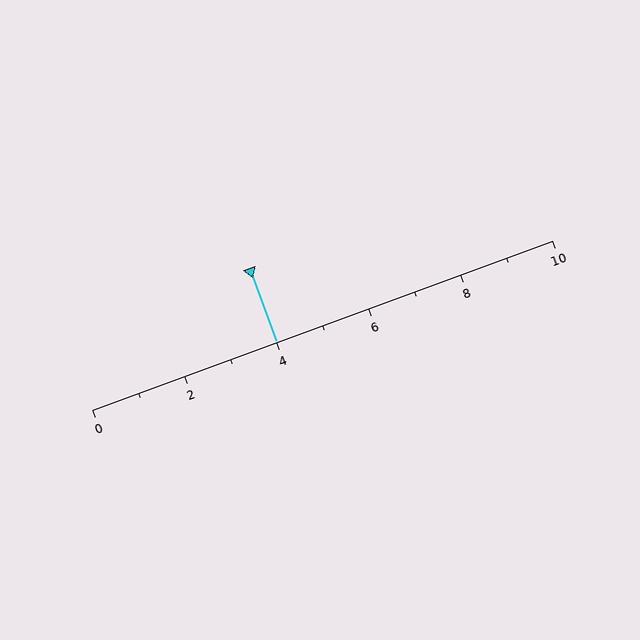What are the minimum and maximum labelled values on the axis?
The axis runs from 0 to 10.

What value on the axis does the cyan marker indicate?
The marker indicates approximately 4.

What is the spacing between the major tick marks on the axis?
The major ticks are spaced 2 apart.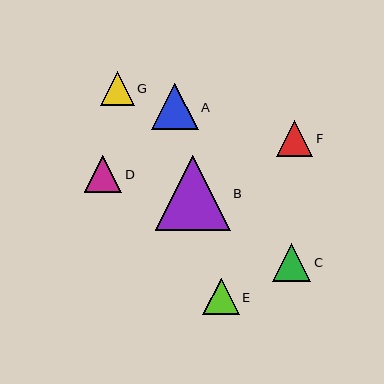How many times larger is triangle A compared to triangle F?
Triangle A is approximately 1.3 times the size of triangle F.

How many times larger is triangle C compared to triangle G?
Triangle C is approximately 1.1 times the size of triangle G.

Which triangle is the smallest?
Triangle G is the smallest with a size of approximately 33 pixels.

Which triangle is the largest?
Triangle B is the largest with a size of approximately 74 pixels.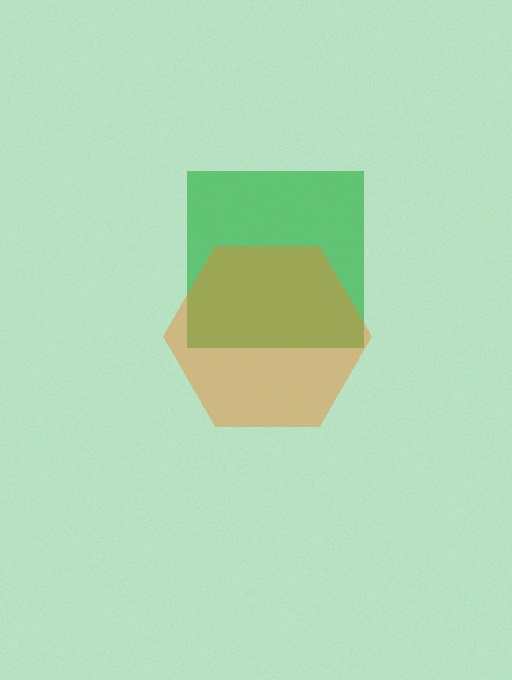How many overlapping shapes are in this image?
There are 2 overlapping shapes in the image.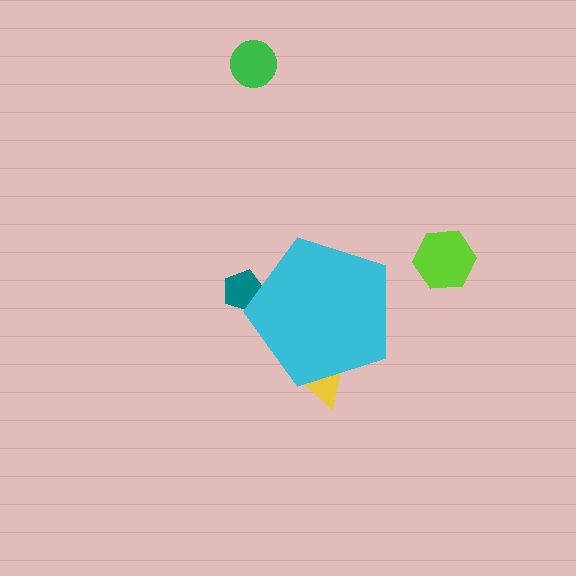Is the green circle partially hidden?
No, the green circle is fully visible.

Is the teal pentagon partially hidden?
Yes, the teal pentagon is partially hidden behind the cyan pentagon.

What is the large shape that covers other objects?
A cyan pentagon.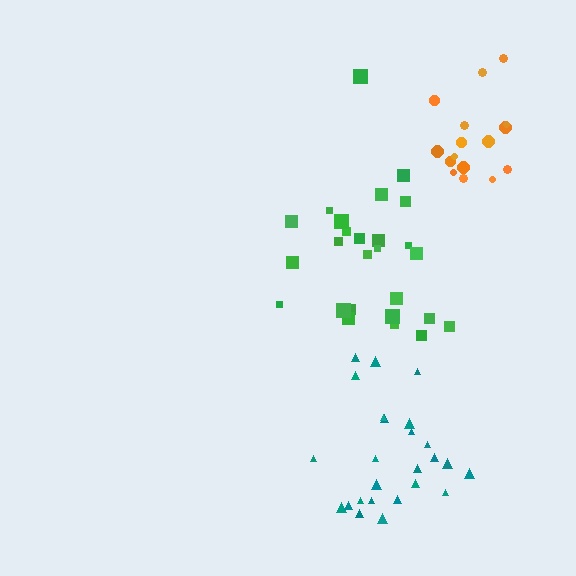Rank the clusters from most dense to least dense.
orange, teal, green.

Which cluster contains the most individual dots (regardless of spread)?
Green (26).